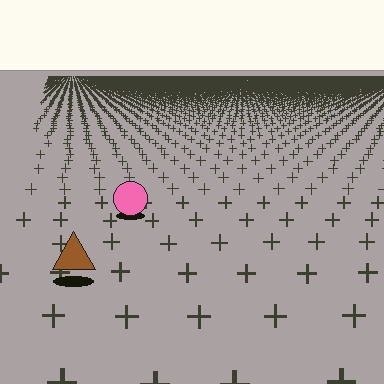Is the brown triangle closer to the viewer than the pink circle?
Yes. The brown triangle is closer — you can tell from the texture gradient: the ground texture is coarser near it.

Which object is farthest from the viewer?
The pink circle is farthest from the viewer. It appears smaller and the ground texture around it is denser.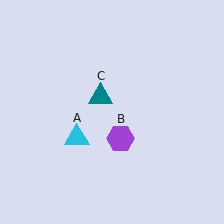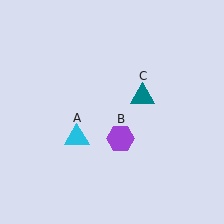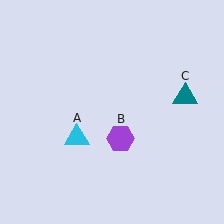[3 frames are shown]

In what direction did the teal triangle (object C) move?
The teal triangle (object C) moved right.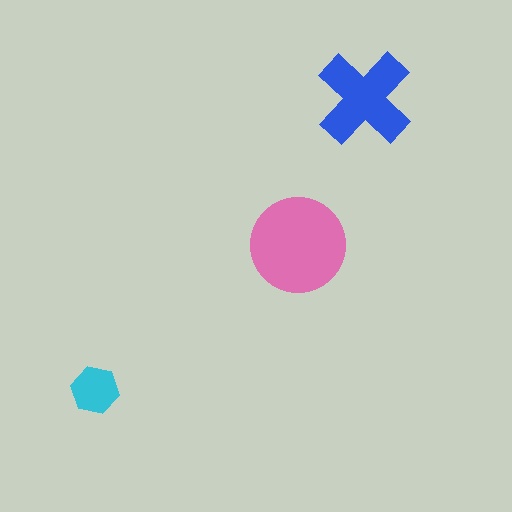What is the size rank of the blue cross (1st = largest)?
2nd.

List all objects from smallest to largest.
The cyan hexagon, the blue cross, the pink circle.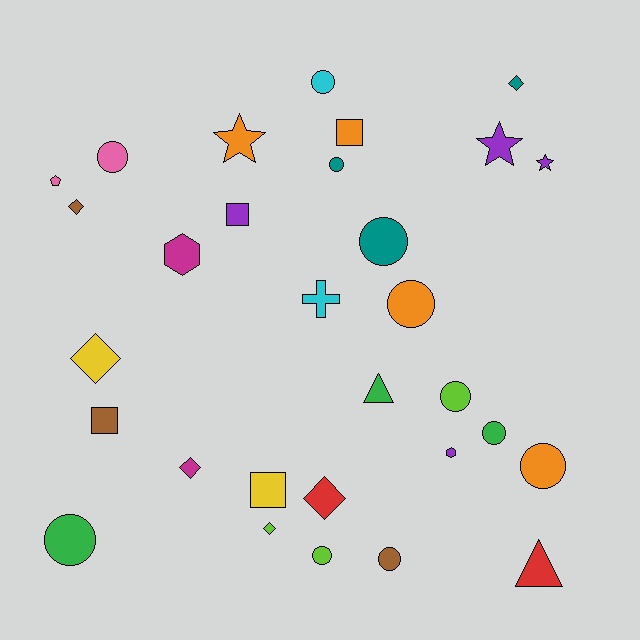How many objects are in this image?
There are 30 objects.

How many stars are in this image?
There are 3 stars.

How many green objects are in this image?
There are 3 green objects.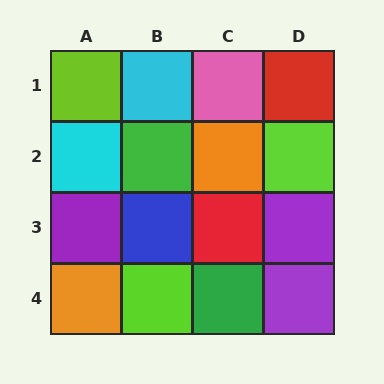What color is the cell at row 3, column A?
Purple.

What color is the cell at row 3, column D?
Purple.